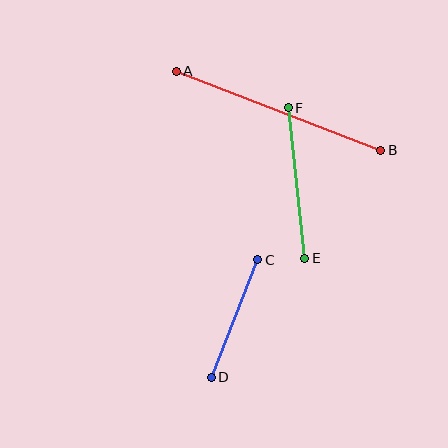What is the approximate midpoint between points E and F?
The midpoint is at approximately (297, 183) pixels.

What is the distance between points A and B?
The distance is approximately 219 pixels.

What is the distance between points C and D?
The distance is approximately 126 pixels.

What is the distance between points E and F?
The distance is approximately 152 pixels.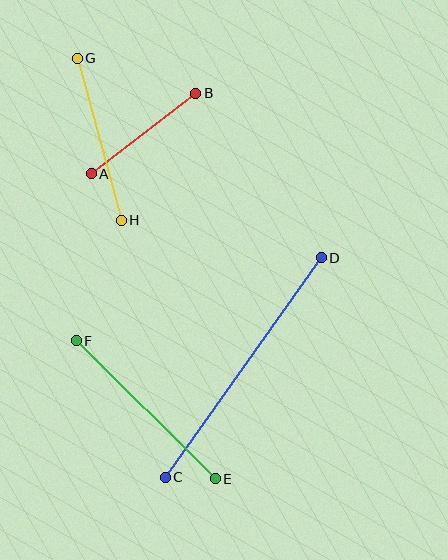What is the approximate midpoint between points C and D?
The midpoint is at approximately (243, 368) pixels.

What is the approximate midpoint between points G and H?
The midpoint is at approximately (99, 139) pixels.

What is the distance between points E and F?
The distance is approximately 196 pixels.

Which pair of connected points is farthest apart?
Points C and D are farthest apart.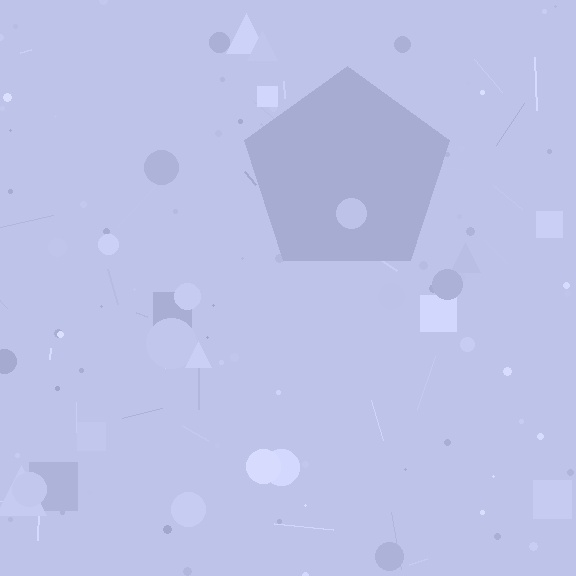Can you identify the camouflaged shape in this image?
The camouflaged shape is a pentagon.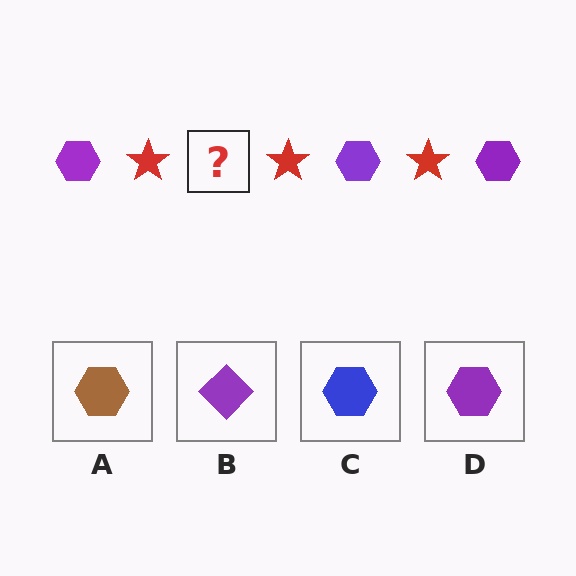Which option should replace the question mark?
Option D.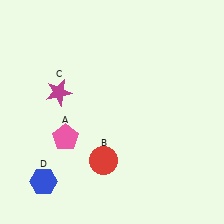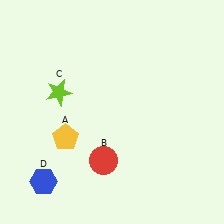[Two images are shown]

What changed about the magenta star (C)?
In Image 1, C is magenta. In Image 2, it changed to lime.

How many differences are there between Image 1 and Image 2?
There are 2 differences between the two images.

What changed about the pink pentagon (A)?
In Image 1, A is pink. In Image 2, it changed to yellow.